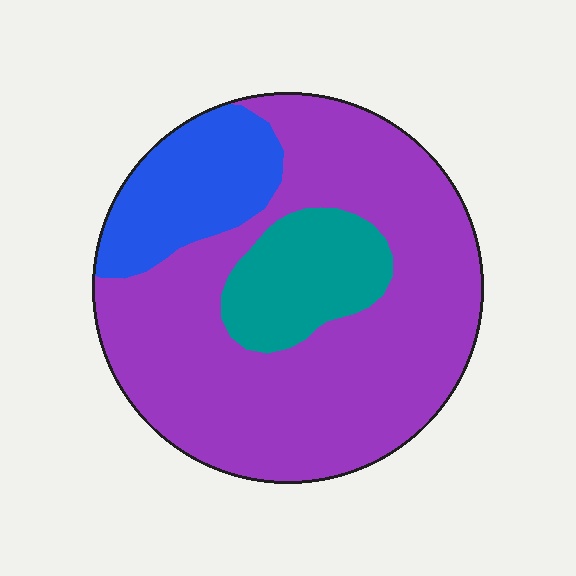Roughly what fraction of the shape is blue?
Blue takes up about one sixth (1/6) of the shape.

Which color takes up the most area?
Purple, at roughly 70%.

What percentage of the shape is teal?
Teal takes up about one eighth (1/8) of the shape.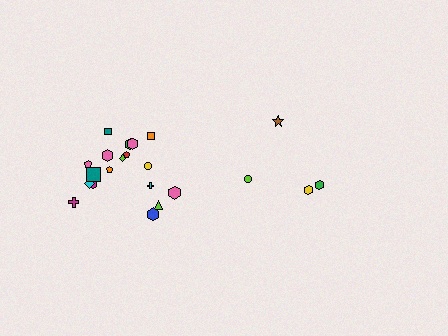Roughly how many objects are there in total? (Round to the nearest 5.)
Roughly 20 objects in total.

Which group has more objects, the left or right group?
The left group.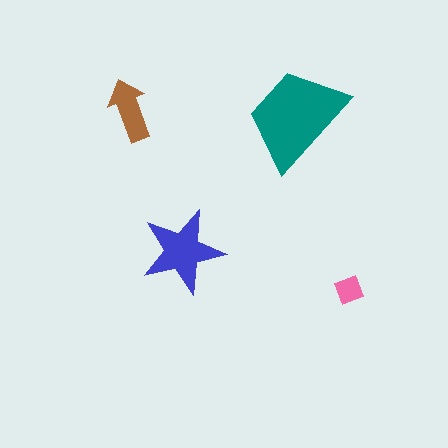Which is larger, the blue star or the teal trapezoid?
The teal trapezoid.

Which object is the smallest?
The pink diamond.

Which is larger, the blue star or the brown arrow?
The blue star.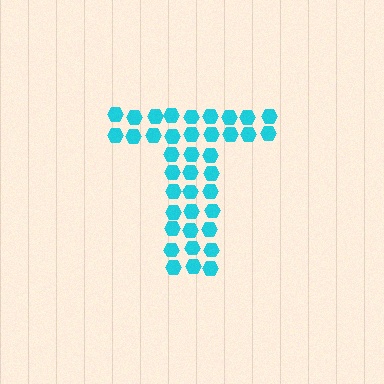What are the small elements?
The small elements are hexagons.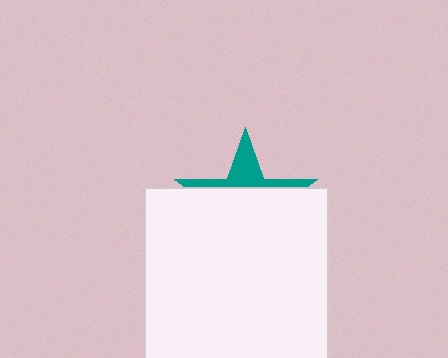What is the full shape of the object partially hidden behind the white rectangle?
The partially hidden object is a teal star.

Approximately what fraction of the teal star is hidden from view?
Roughly 70% of the teal star is hidden behind the white rectangle.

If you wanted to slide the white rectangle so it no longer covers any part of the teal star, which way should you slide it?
Slide it down — that is the most direct way to separate the two shapes.